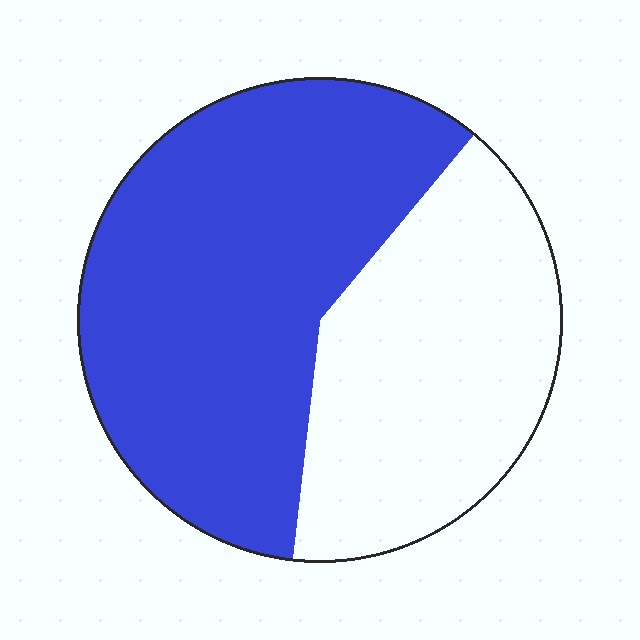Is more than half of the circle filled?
Yes.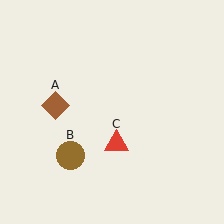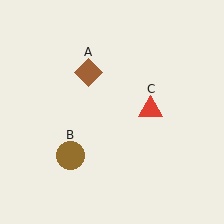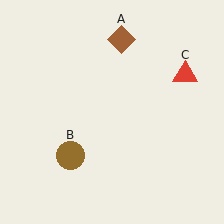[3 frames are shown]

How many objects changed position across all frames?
2 objects changed position: brown diamond (object A), red triangle (object C).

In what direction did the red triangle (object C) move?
The red triangle (object C) moved up and to the right.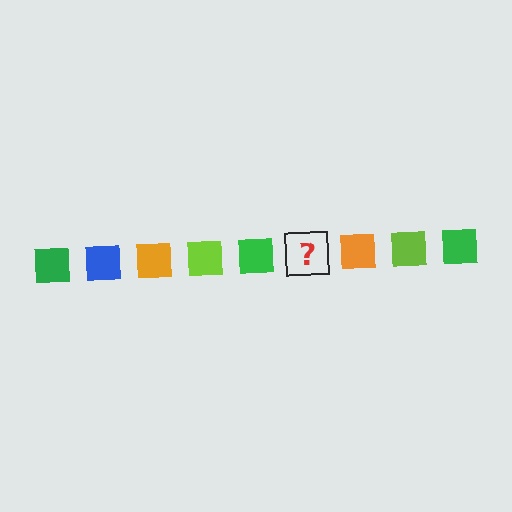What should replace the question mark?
The question mark should be replaced with a blue square.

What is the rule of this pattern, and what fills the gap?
The rule is that the pattern cycles through green, blue, orange, lime squares. The gap should be filled with a blue square.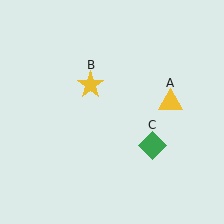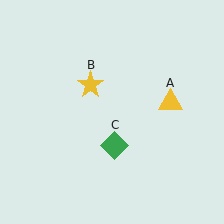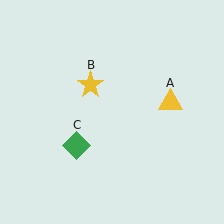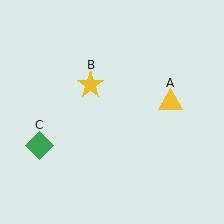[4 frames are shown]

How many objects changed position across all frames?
1 object changed position: green diamond (object C).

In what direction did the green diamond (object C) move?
The green diamond (object C) moved left.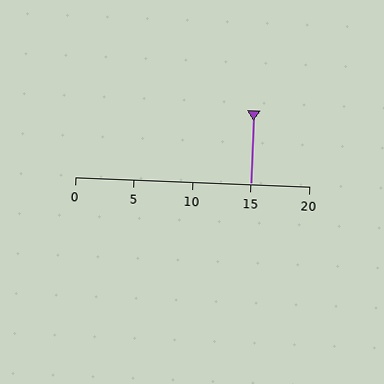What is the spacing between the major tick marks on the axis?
The major ticks are spaced 5 apart.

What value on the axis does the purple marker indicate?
The marker indicates approximately 15.